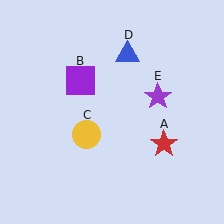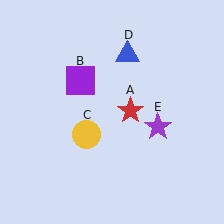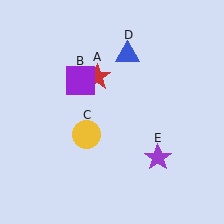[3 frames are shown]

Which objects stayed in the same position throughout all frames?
Purple square (object B) and yellow circle (object C) and blue triangle (object D) remained stationary.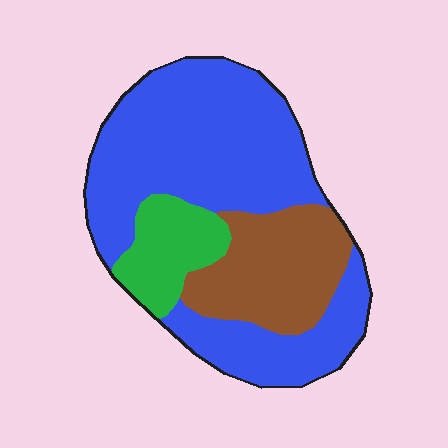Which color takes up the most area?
Blue, at roughly 65%.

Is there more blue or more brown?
Blue.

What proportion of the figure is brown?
Brown takes up about one quarter (1/4) of the figure.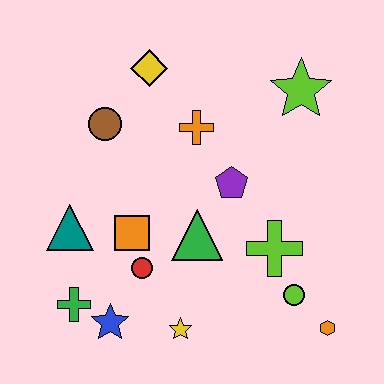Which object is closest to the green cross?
The blue star is closest to the green cross.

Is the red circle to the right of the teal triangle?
Yes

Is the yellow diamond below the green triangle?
No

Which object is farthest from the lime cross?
The yellow diamond is farthest from the lime cross.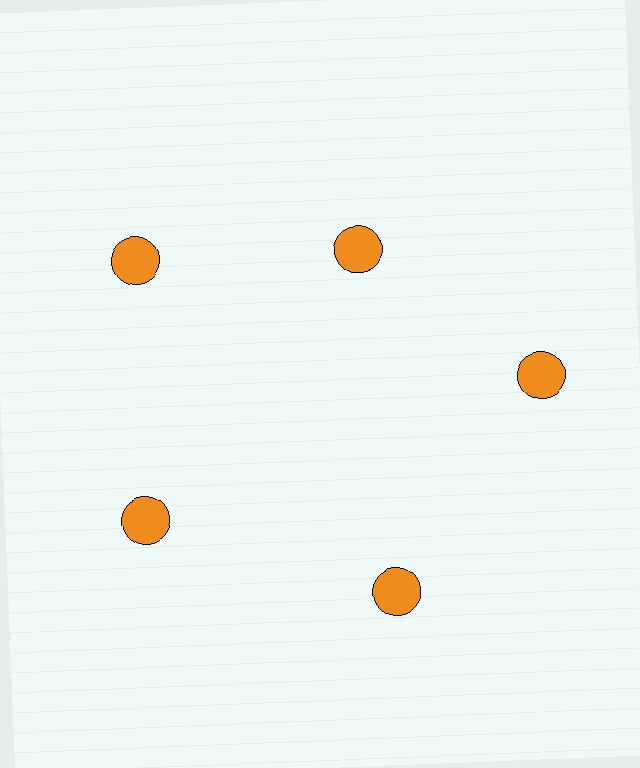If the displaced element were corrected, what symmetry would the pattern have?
It would have 5-fold rotational symmetry — the pattern would map onto itself every 72 degrees.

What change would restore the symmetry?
The symmetry would be restored by moving it outward, back onto the ring so that all 5 circles sit at equal angles and equal distance from the center.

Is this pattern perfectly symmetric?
No. The 5 orange circles are arranged in a ring, but one element near the 1 o'clock position is pulled inward toward the center, breaking the 5-fold rotational symmetry.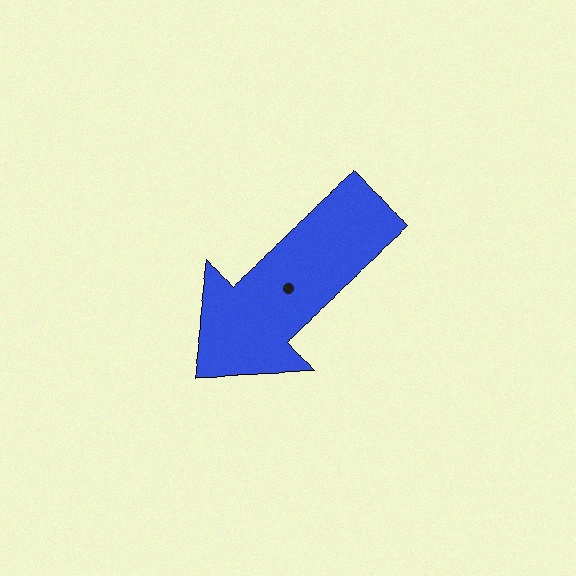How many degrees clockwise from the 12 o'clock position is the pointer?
Approximately 229 degrees.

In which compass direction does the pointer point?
Southwest.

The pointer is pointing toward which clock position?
Roughly 8 o'clock.